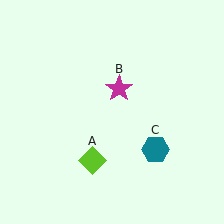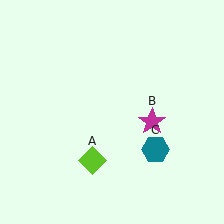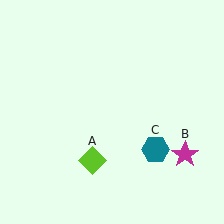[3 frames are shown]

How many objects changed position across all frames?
1 object changed position: magenta star (object B).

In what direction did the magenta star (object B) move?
The magenta star (object B) moved down and to the right.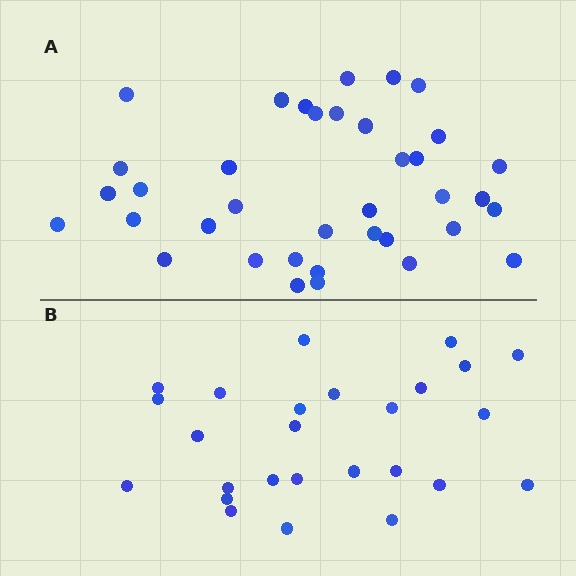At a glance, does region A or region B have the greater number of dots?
Region A (the top region) has more dots.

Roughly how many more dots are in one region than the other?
Region A has roughly 12 or so more dots than region B.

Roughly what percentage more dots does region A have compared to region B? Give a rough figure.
About 40% more.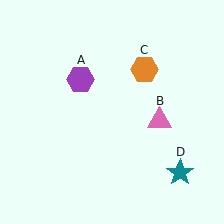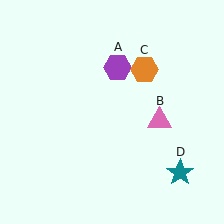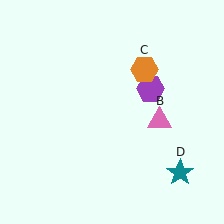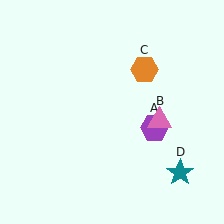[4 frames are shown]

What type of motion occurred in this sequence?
The purple hexagon (object A) rotated clockwise around the center of the scene.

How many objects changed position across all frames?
1 object changed position: purple hexagon (object A).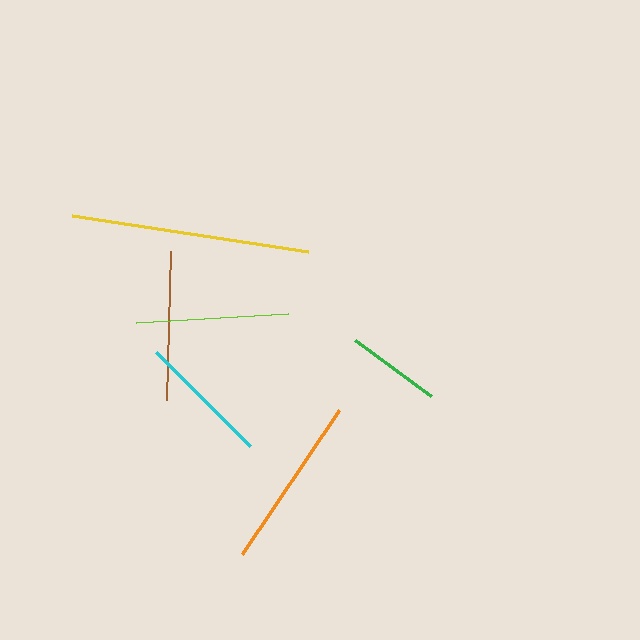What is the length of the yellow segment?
The yellow segment is approximately 238 pixels long.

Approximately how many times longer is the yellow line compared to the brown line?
The yellow line is approximately 1.6 times the length of the brown line.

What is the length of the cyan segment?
The cyan segment is approximately 132 pixels long.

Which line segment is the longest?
The yellow line is the longest at approximately 238 pixels.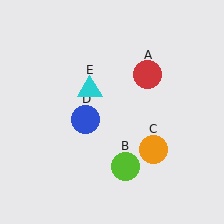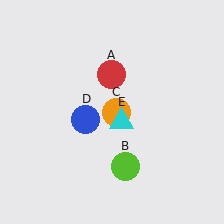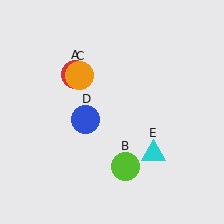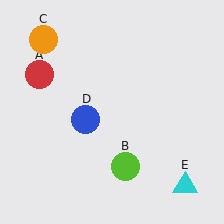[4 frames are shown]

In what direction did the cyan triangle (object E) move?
The cyan triangle (object E) moved down and to the right.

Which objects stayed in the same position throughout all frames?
Lime circle (object B) and blue circle (object D) remained stationary.